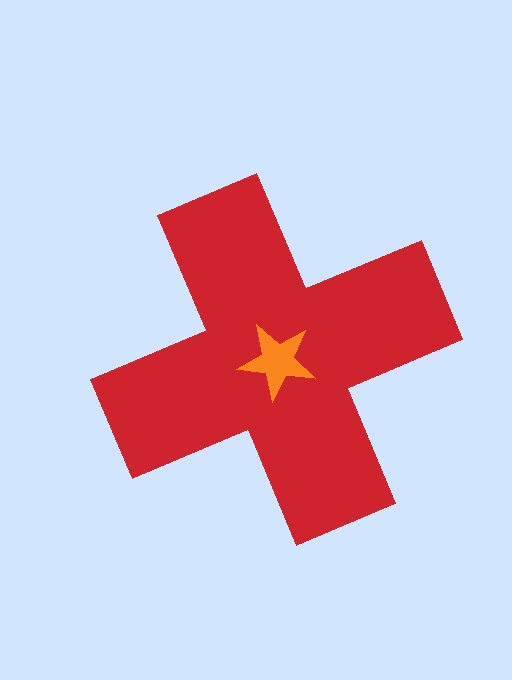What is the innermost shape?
The orange star.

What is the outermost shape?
The red cross.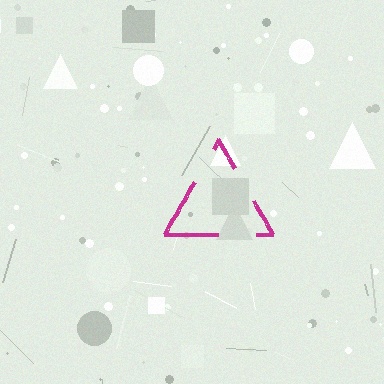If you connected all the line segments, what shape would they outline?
They would outline a triangle.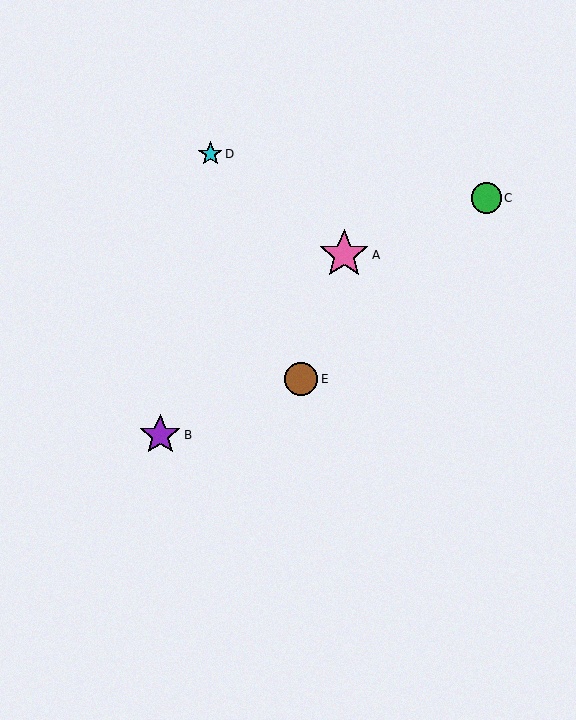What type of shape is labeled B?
Shape B is a purple star.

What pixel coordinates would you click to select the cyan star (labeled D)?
Click at (210, 154) to select the cyan star D.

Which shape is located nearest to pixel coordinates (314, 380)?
The brown circle (labeled E) at (301, 379) is nearest to that location.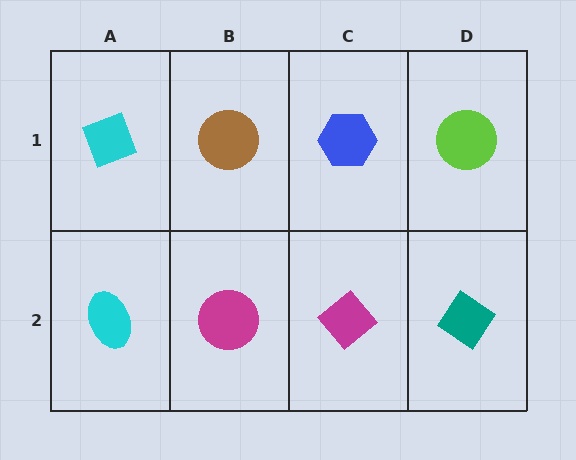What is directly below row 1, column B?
A magenta circle.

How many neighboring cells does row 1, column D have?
2.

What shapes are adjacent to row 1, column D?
A teal diamond (row 2, column D), a blue hexagon (row 1, column C).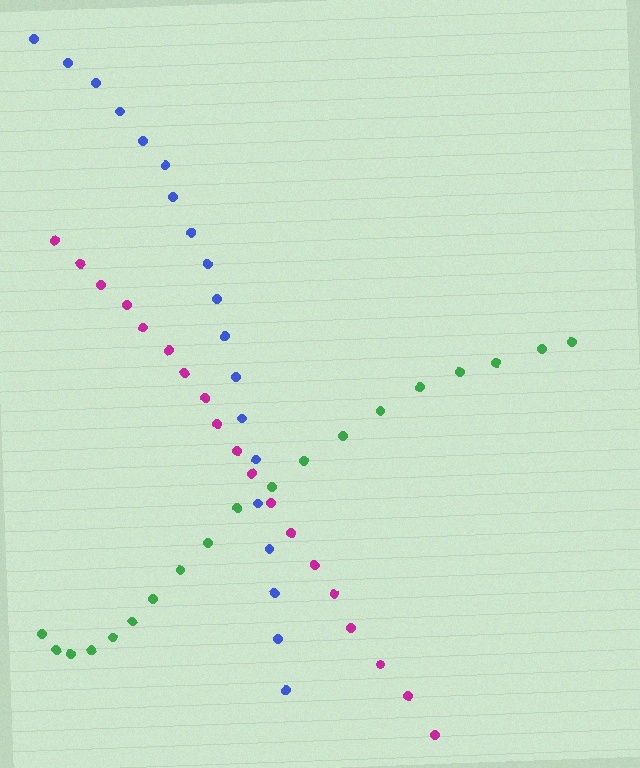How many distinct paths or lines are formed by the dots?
There are 3 distinct paths.